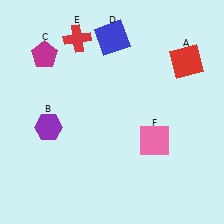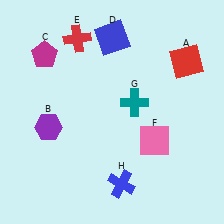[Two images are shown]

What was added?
A teal cross (G), a blue cross (H) were added in Image 2.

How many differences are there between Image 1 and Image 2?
There are 2 differences between the two images.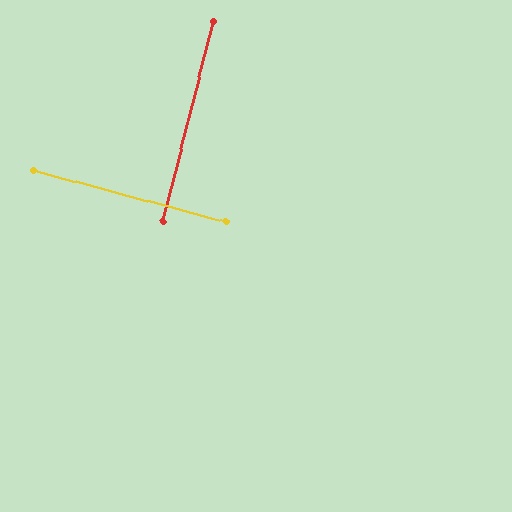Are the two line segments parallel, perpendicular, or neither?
Perpendicular — they meet at approximately 89°.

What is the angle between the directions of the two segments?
Approximately 89 degrees.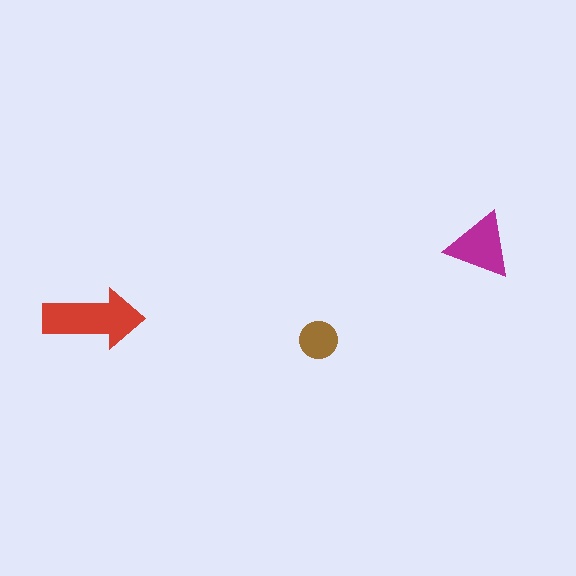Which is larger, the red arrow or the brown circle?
The red arrow.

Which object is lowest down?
The brown circle is bottommost.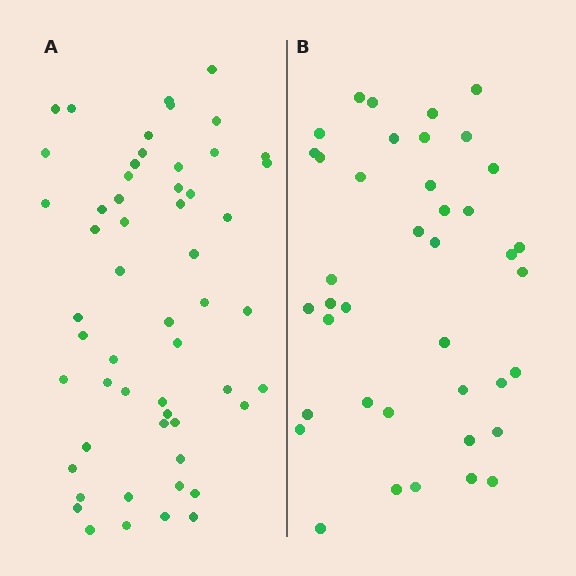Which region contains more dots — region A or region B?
Region A (the left region) has more dots.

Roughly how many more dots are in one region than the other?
Region A has approximately 15 more dots than region B.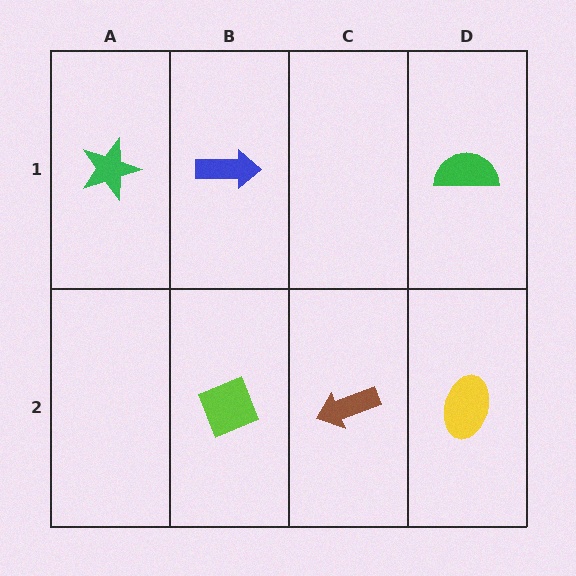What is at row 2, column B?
A lime diamond.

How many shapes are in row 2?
3 shapes.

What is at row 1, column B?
A blue arrow.